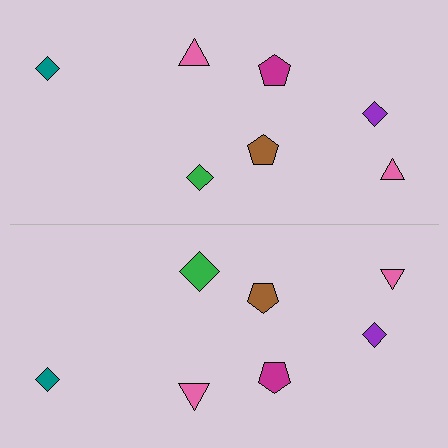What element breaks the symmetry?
The green diamond on the bottom side has a different size than its mirror counterpart.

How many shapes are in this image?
There are 14 shapes in this image.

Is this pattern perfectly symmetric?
No, the pattern is not perfectly symmetric. The green diamond on the bottom side has a different size than its mirror counterpart.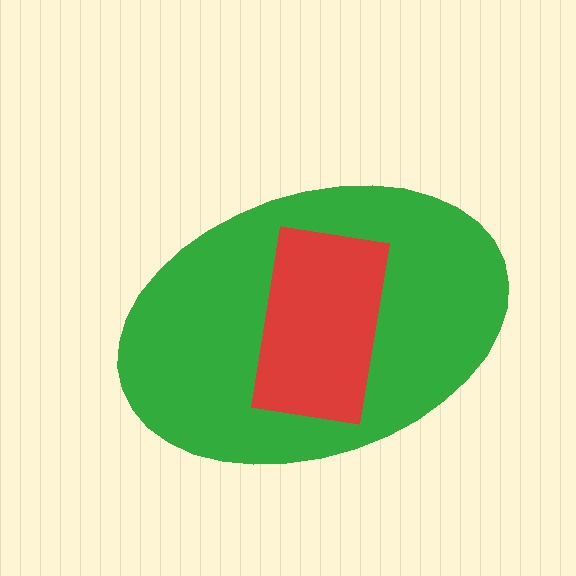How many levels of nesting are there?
2.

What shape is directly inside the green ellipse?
The red rectangle.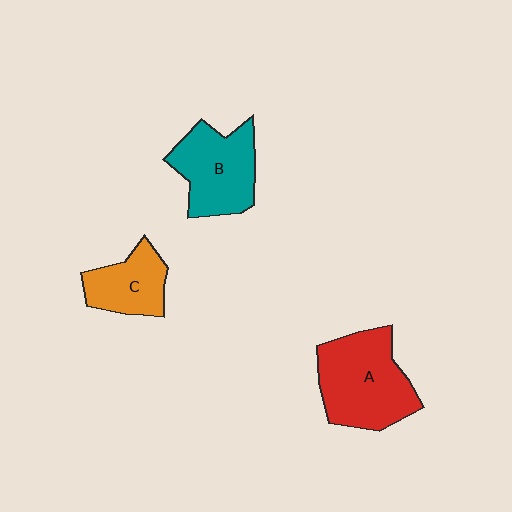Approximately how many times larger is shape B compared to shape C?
Approximately 1.5 times.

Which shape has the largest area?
Shape A (red).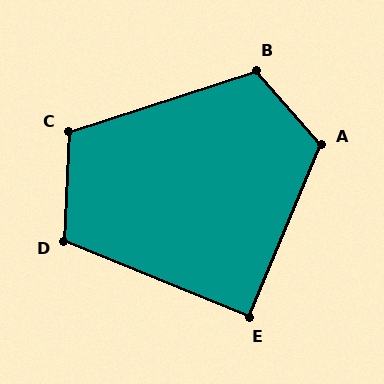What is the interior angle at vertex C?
Approximately 111 degrees (obtuse).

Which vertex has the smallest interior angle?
E, at approximately 90 degrees.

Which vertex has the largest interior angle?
A, at approximately 116 degrees.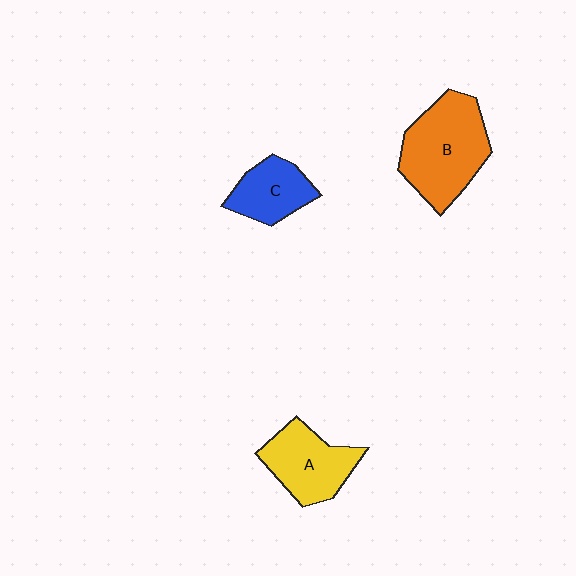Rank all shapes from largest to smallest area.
From largest to smallest: B (orange), A (yellow), C (blue).